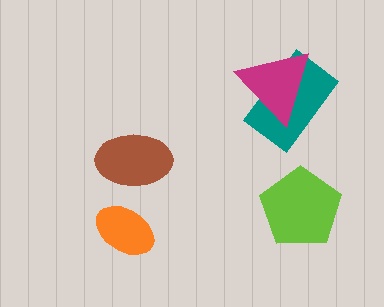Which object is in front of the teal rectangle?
The magenta triangle is in front of the teal rectangle.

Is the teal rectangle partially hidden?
Yes, it is partially covered by another shape.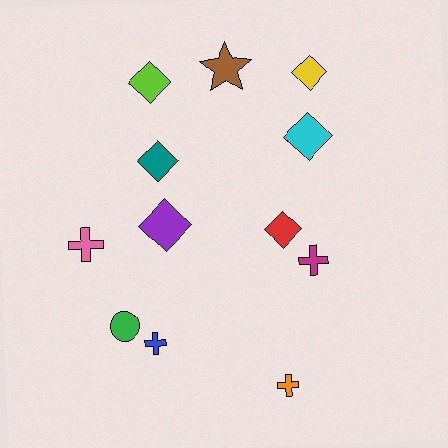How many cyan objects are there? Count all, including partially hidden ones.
There is 1 cyan object.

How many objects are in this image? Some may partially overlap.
There are 12 objects.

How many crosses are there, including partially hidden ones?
There are 4 crosses.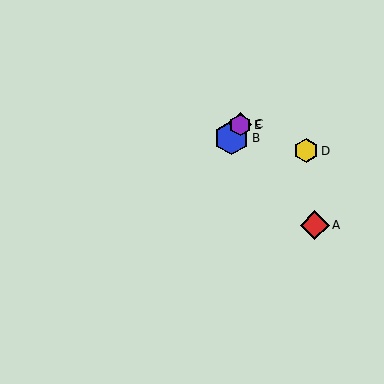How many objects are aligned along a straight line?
3 objects (B, C, E) are aligned along a straight line.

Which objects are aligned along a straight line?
Objects B, C, E are aligned along a straight line.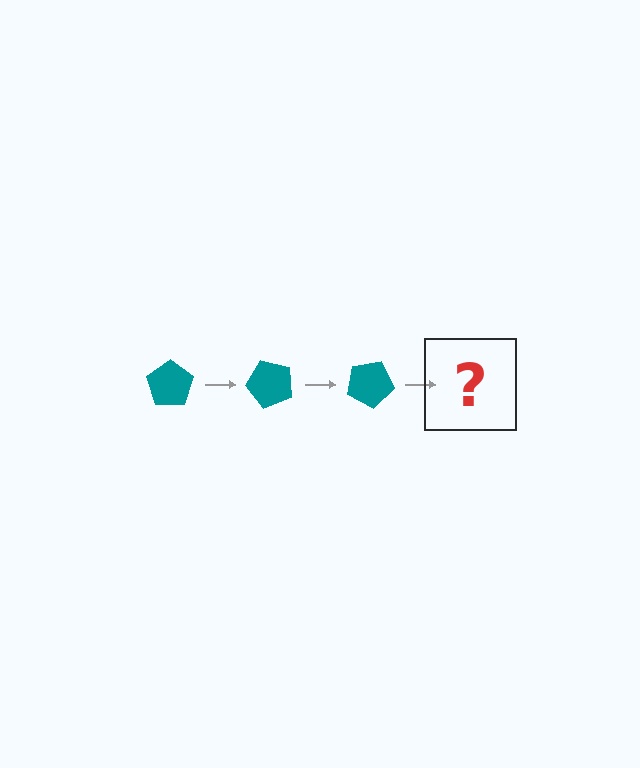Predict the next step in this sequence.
The next step is a teal pentagon rotated 150 degrees.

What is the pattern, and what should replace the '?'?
The pattern is that the pentagon rotates 50 degrees each step. The '?' should be a teal pentagon rotated 150 degrees.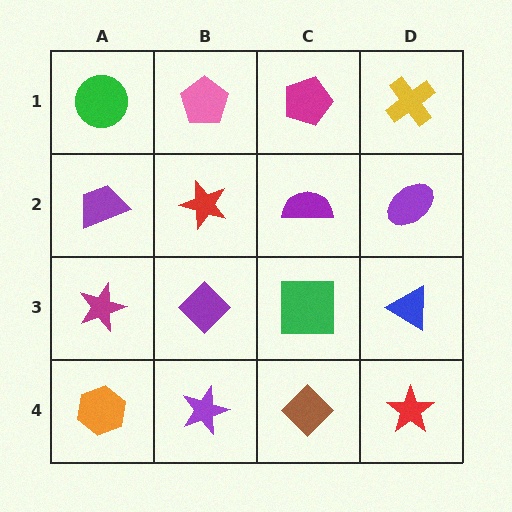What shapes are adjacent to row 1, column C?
A purple semicircle (row 2, column C), a pink pentagon (row 1, column B), a yellow cross (row 1, column D).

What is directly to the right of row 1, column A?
A pink pentagon.